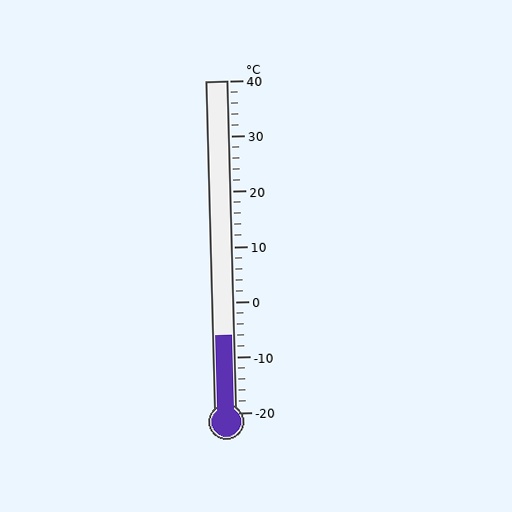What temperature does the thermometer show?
The thermometer shows approximately -6°C.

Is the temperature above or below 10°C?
The temperature is below 10°C.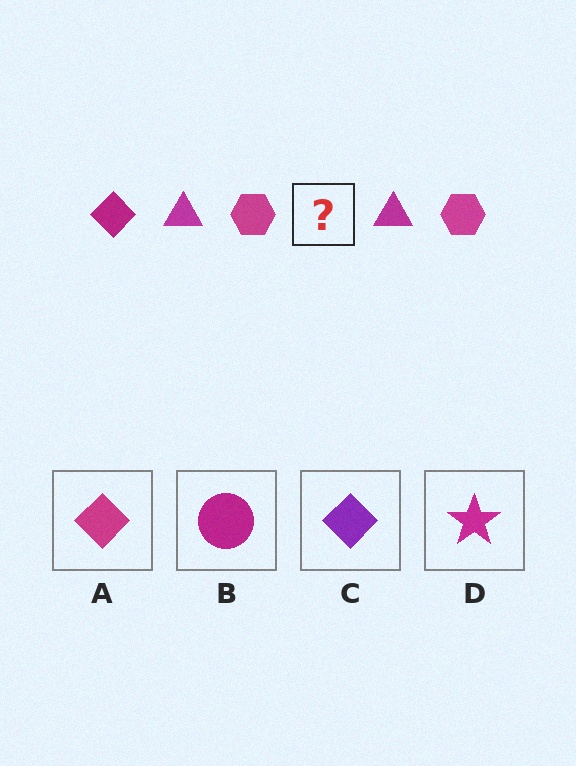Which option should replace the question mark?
Option A.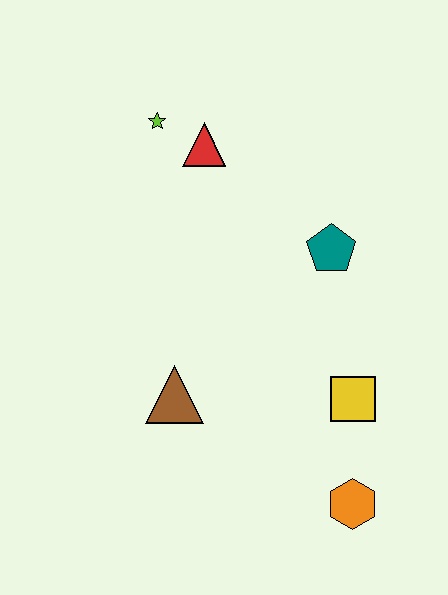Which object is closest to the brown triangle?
The yellow square is closest to the brown triangle.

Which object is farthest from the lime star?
The orange hexagon is farthest from the lime star.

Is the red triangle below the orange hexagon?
No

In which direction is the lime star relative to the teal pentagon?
The lime star is to the left of the teal pentagon.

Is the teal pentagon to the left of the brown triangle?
No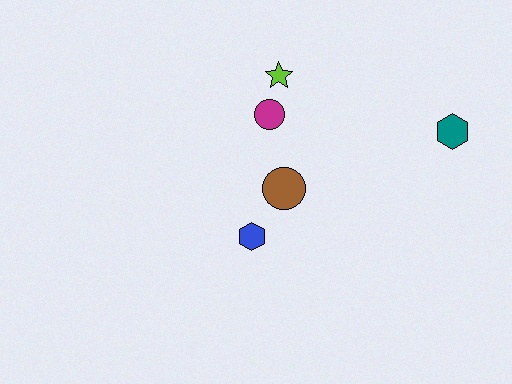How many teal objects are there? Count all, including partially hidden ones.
There is 1 teal object.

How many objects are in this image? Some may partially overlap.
There are 5 objects.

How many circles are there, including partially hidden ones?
There are 2 circles.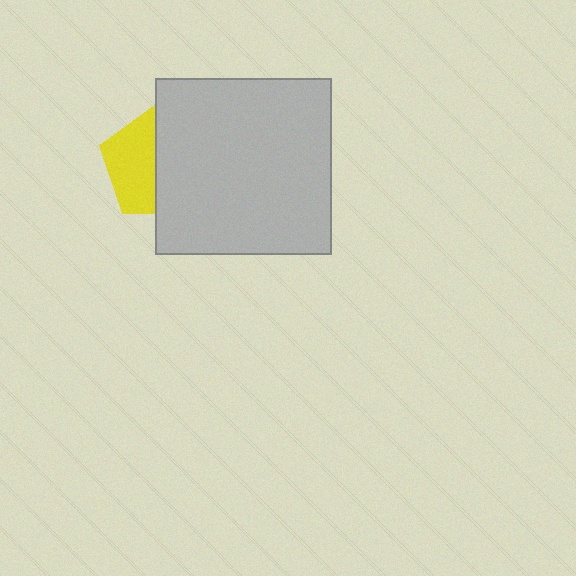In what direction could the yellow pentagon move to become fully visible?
The yellow pentagon could move left. That would shift it out from behind the light gray square entirely.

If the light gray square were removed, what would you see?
You would see the complete yellow pentagon.